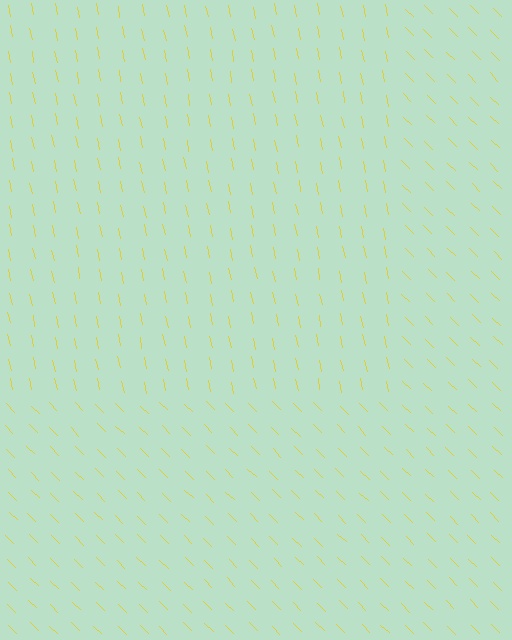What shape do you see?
I see a rectangle.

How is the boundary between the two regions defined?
The boundary is defined purely by a change in line orientation (approximately 34 degrees difference). All lines are the same color and thickness.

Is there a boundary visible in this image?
Yes, there is a texture boundary formed by a change in line orientation.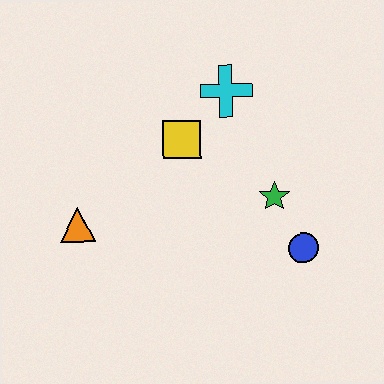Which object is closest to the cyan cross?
The yellow square is closest to the cyan cross.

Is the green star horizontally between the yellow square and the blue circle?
Yes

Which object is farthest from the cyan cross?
The orange triangle is farthest from the cyan cross.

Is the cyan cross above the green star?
Yes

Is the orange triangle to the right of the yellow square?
No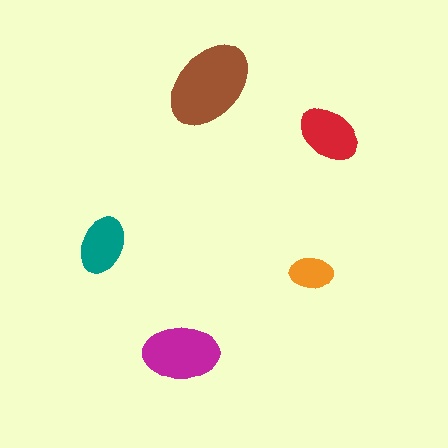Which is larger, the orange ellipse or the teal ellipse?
The teal one.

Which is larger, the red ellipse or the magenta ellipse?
The magenta one.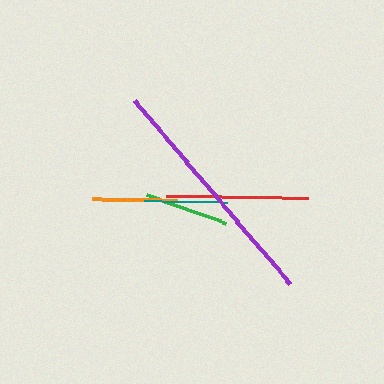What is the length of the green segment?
The green segment is approximately 85 pixels long.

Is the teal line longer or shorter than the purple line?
The purple line is longer than the teal line.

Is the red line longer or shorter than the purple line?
The purple line is longer than the red line.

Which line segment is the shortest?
The teal line is the shortest at approximately 83 pixels.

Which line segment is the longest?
The purple line is the longest at approximately 241 pixels.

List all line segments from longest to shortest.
From longest to shortest: purple, red, orange, green, teal.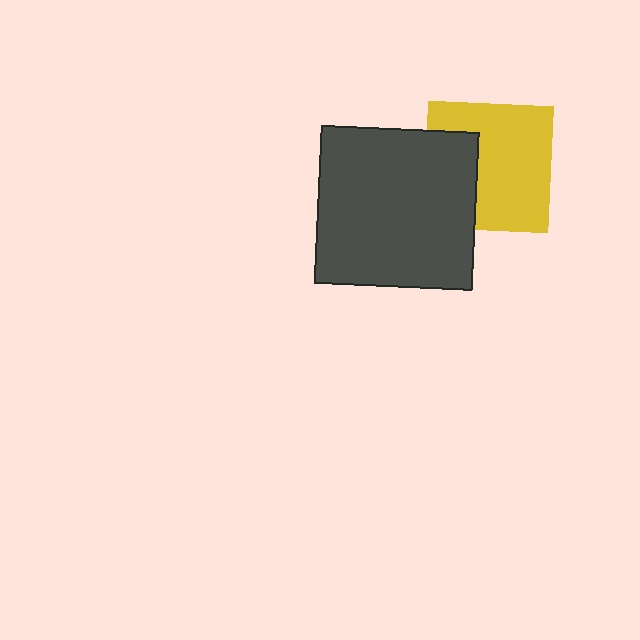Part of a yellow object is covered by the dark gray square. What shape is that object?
It is a square.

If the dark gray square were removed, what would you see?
You would see the complete yellow square.